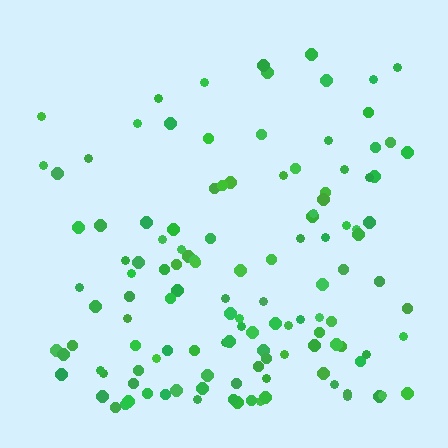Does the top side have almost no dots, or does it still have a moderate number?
Still a moderate number, just noticeably fewer than the bottom.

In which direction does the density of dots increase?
From top to bottom, with the bottom side densest.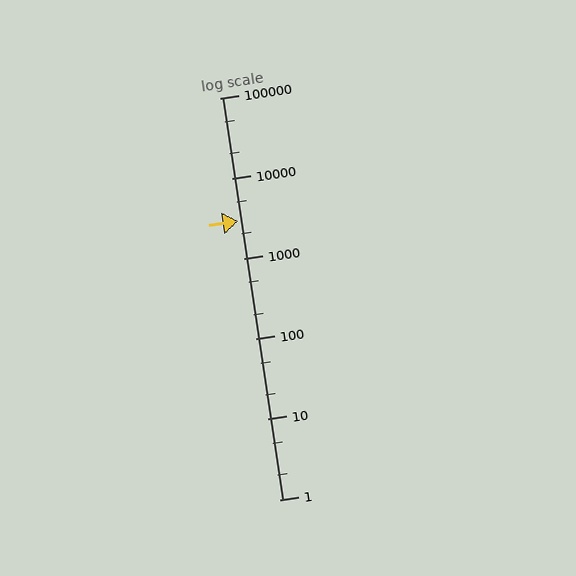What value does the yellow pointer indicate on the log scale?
The pointer indicates approximately 2900.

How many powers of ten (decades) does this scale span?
The scale spans 5 decades, from 1 to 100000.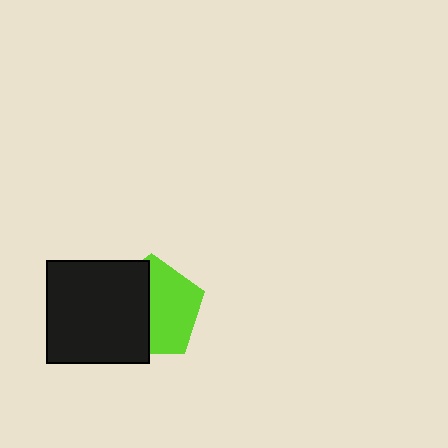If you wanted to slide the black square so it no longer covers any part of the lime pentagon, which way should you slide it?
Slide it left — that is the most direct way to separate the two shapes.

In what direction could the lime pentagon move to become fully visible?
The lime pentagon could move right. That would shift it out from behind the black square entirely.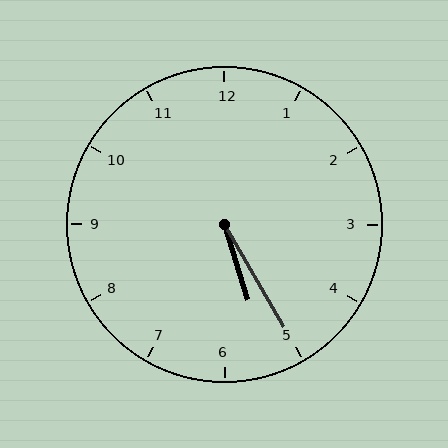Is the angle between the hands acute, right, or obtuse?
It is acute.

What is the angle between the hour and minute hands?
Approximately 12 degrees.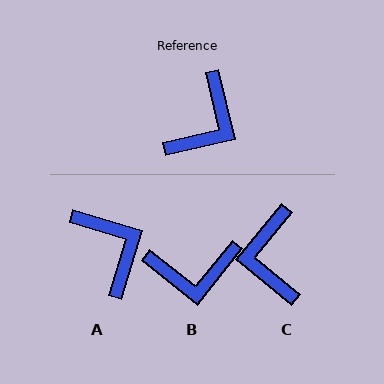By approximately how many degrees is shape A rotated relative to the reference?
Approximately 60 degrees counter-clockwise.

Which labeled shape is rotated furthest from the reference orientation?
C, about 142 degrees away.